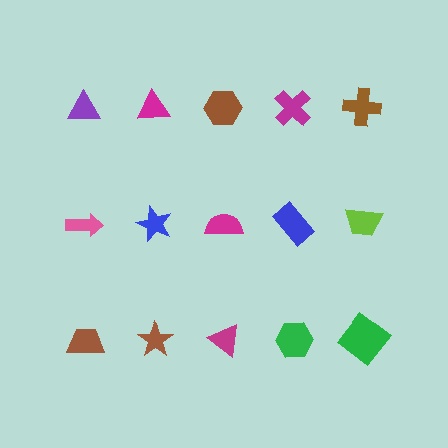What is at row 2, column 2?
A blue star.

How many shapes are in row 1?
5 shapes.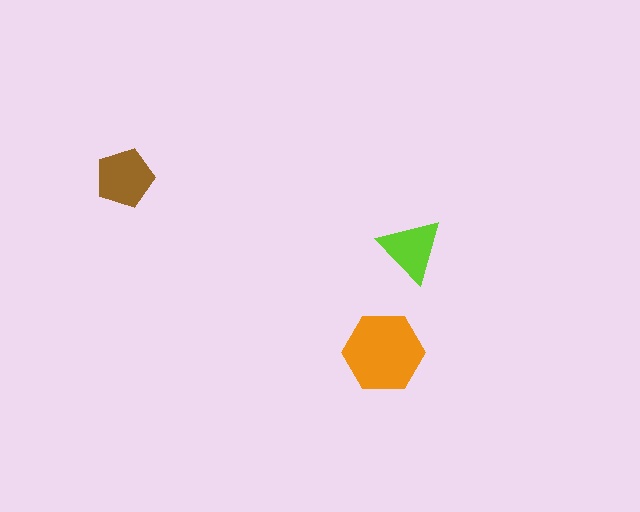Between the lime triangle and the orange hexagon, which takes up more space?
The orange hexagon.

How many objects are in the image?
There are 3 objects in the image.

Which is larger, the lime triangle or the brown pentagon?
The brown pentagon.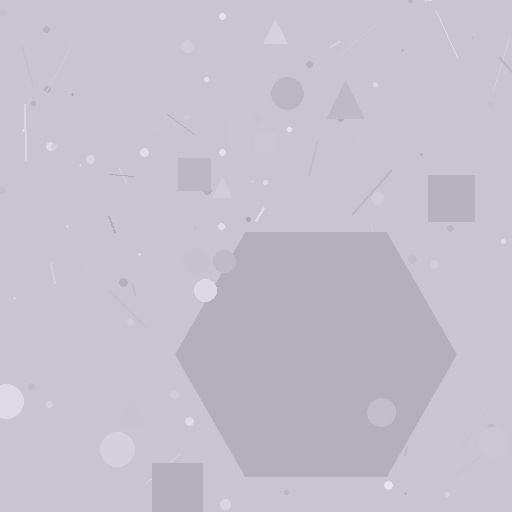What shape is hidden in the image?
A hexagon is hidden in the image.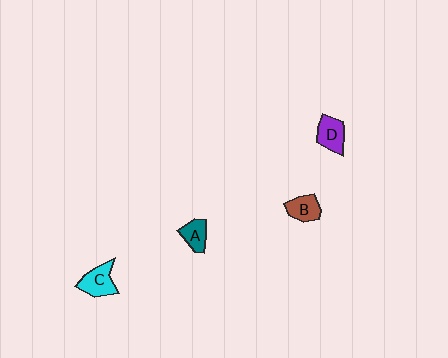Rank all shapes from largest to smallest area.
From largest to smallest: C (cyan), D (purple), B (brown), A (teal).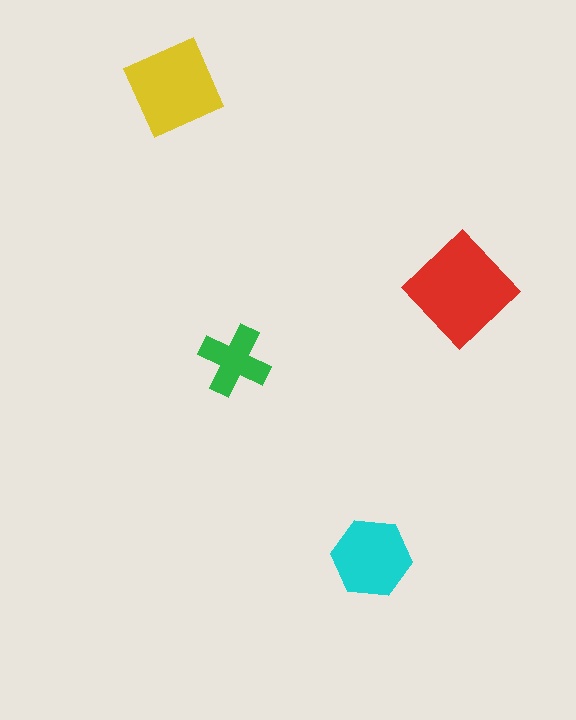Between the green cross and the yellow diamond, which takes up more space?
The yellow diamond.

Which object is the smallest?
The green cross.